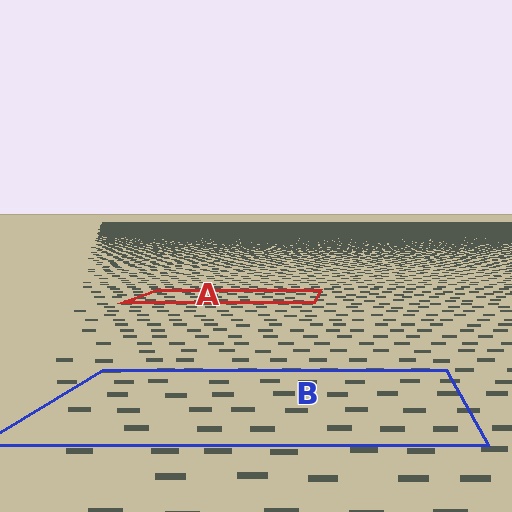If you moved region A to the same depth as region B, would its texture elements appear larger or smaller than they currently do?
They would appear larger. At a closer depth, the same texture elements are projected at a bigger on-screen size.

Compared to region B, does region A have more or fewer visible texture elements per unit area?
Region A has more texture elements per unit area — they are packed more densely because it is farther away.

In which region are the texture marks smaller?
The texture marks are smaller in region A, because it is farther away.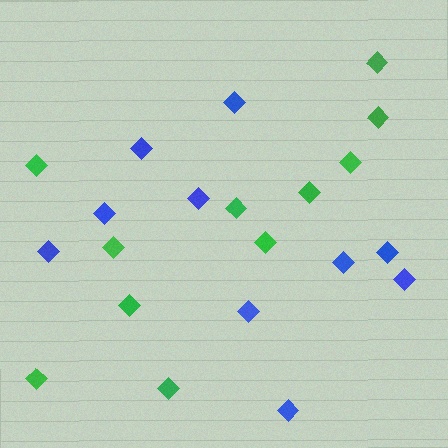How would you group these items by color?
There are 2 groups: one group of blue diamonds (10) and one group of green diamonds (11).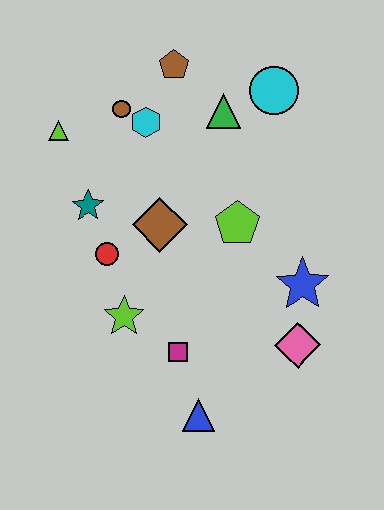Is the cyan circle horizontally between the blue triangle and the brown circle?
No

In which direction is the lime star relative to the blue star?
The lime star is to the left of the blue star.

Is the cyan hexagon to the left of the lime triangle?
No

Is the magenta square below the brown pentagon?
Yes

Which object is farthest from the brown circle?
The blue triangle is farthest from the brown circle.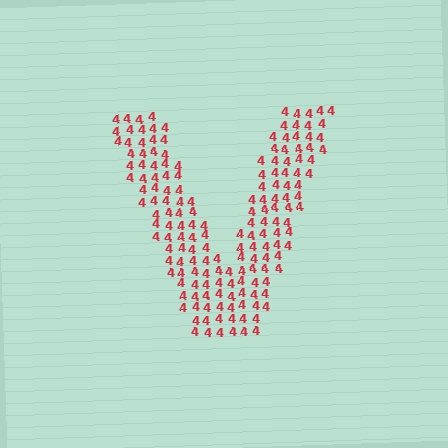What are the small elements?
The small elements are digit 4's.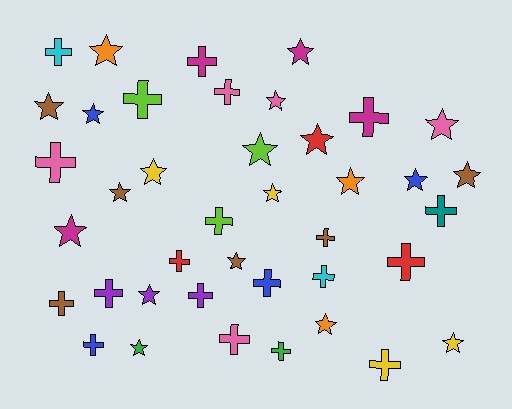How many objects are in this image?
There are 40 objects.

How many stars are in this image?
There are 20 stars.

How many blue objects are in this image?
There are 4 blue objects.